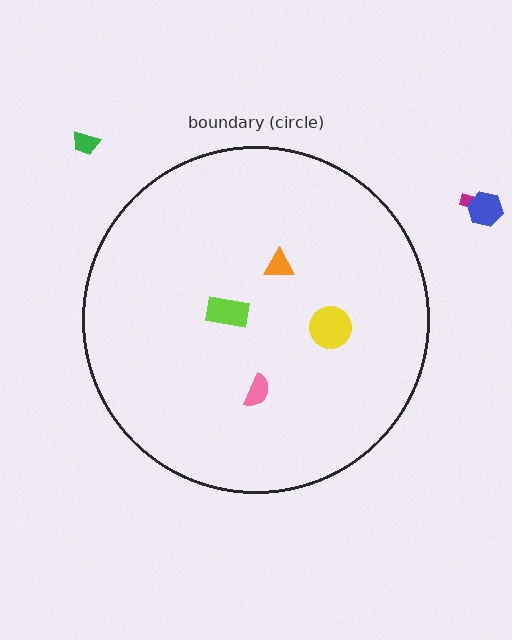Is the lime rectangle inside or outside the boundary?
Inside.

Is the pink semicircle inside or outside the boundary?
Inside.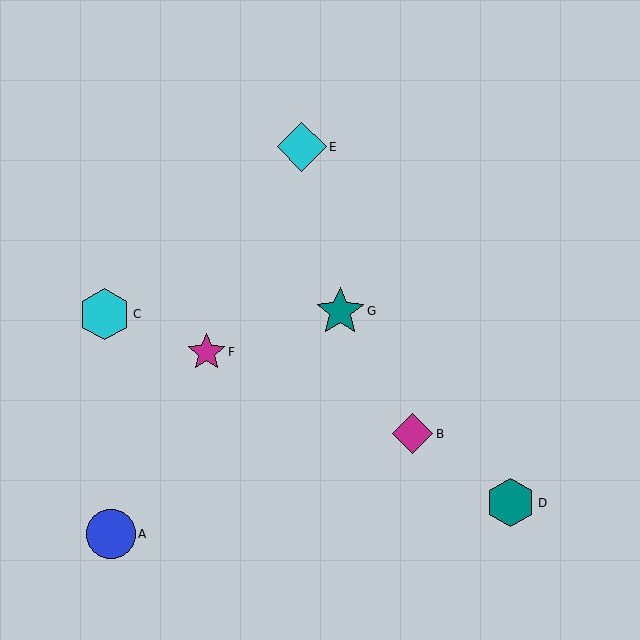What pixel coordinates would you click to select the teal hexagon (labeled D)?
Click at (511, 503) to select the teal hexagon D.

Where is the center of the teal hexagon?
The center of the teal hexagon is at (511, 503).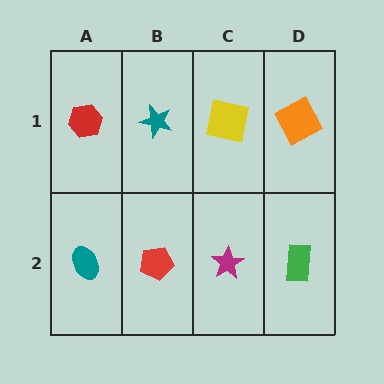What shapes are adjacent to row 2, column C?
A yellow square (row 1, column C), a red pentagon (row 2, column B), a green rectangle (row 2, column D).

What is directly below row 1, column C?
A magenta star.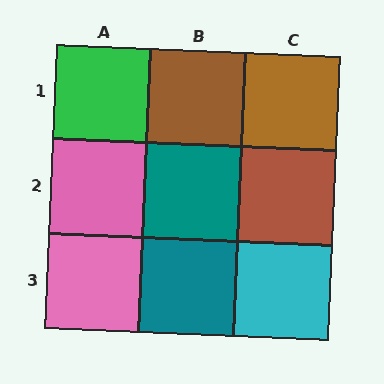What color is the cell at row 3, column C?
Cyan.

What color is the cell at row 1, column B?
Brown.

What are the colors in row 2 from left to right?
Pink, teal, brown.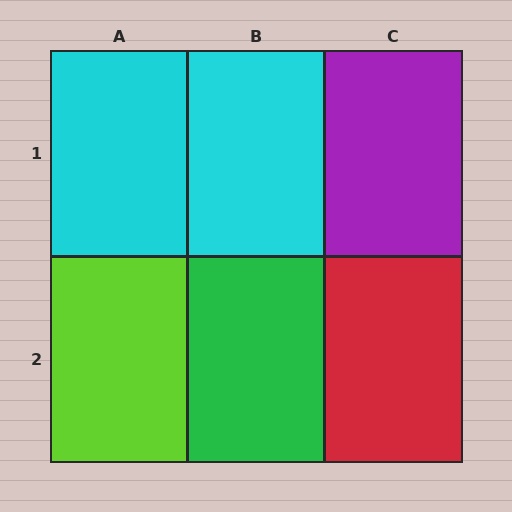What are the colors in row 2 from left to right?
Lime, green, red.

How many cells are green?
1 cell is green.